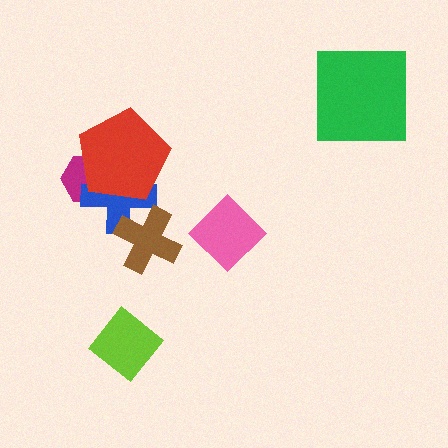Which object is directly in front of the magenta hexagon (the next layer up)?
The blue cross is directly in front of the magenta hexagon.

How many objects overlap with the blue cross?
3 objects overlap with the blue cross.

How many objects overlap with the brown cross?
1 object overlaps with the brown cross.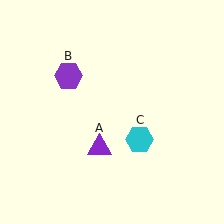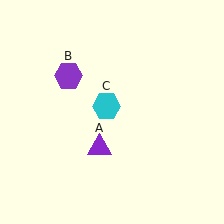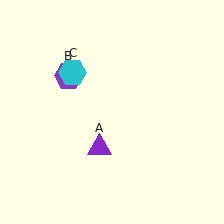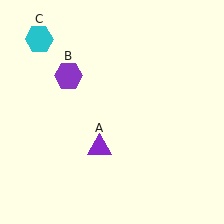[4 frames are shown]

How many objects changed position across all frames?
1 object changed position: cyan hexagon (object C).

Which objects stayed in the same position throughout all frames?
Purple triangle (object A) and purple hexagon (object B) remained stationary.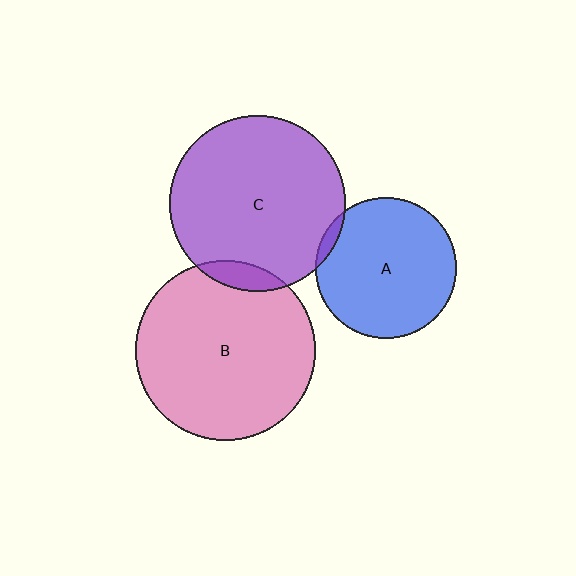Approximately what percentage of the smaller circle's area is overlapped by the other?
Approximately 5%.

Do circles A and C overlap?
Yes.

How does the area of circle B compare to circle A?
Approximately 1.7 times.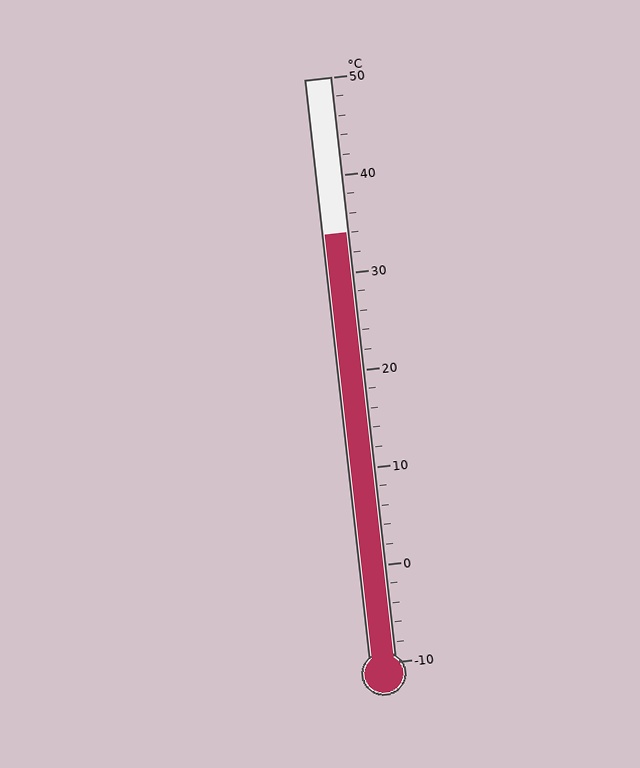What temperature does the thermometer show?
The thermometer shows approximately 34°C.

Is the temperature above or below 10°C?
The temperature is above 10°C.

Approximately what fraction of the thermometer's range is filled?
The thermometer is filled to approximately 75% of its range.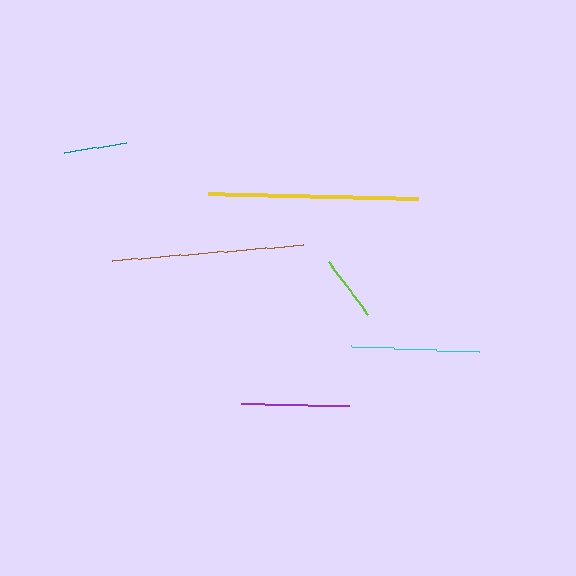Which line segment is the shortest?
The teal line is the shortest at approximately 63 pixels.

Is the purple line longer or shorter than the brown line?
The brown line is longer than the purple line.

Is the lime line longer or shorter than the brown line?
The brown line is longer than the lime line.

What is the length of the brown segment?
The brown segment is approximately 191 pixels long.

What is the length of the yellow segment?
The yellow segment is approximately 210 pixels long.